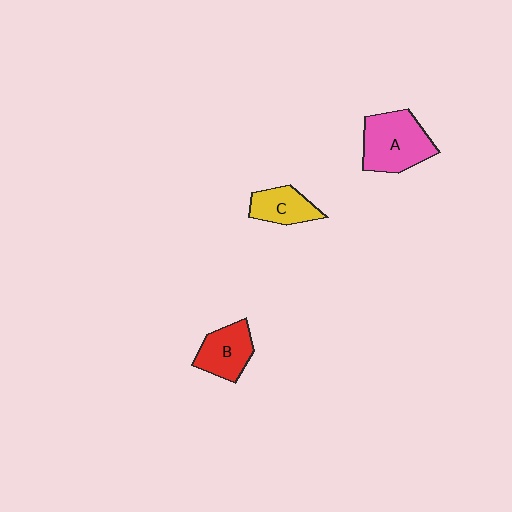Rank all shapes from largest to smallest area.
From largest to smallest: A (pink), B (red), C (yellow).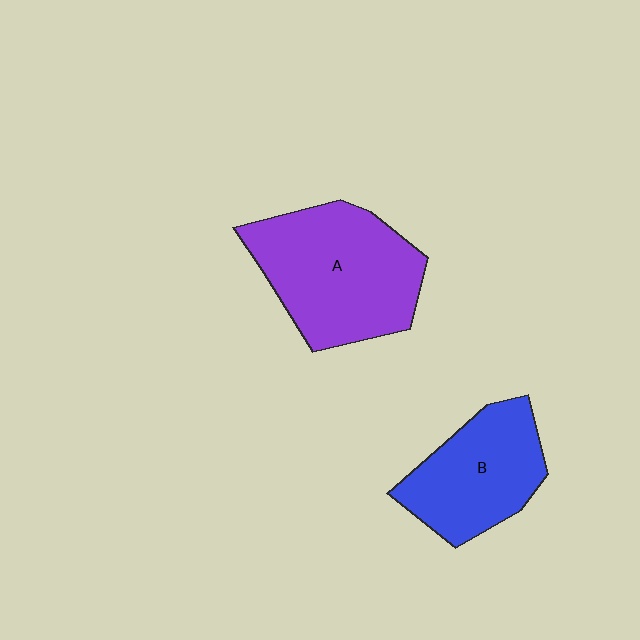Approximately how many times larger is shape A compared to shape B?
Approximately 1.4 times.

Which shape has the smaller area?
Shape B (blue).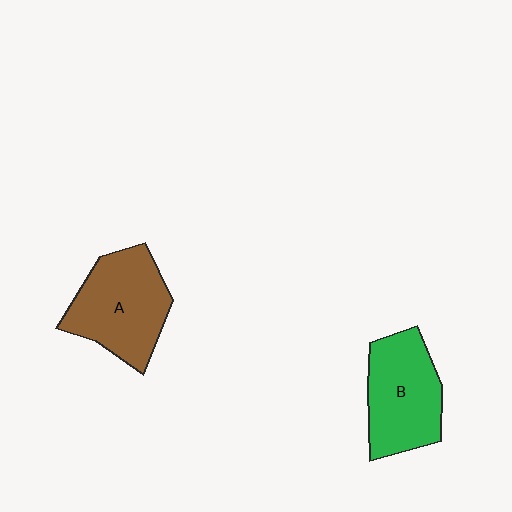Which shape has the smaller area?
Shape B (green).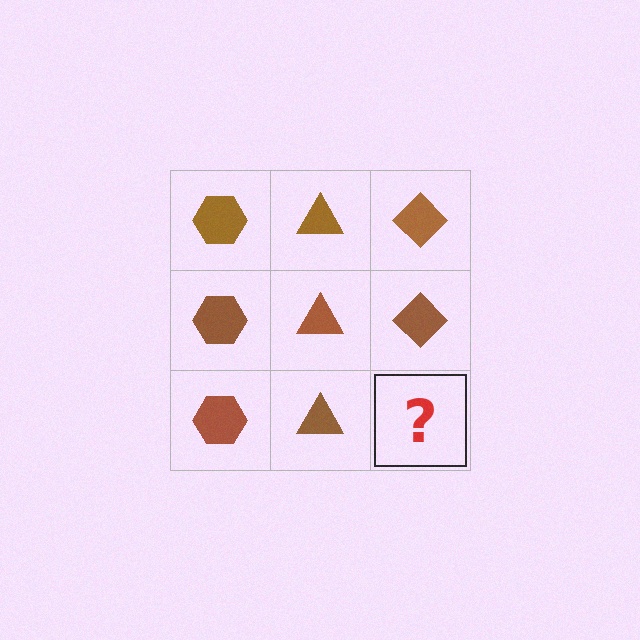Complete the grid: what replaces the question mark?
The question mark should be replaced with a brown diamond.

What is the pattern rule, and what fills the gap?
The rule is that each column has a consistent shape. The gap should be filled with a brown diamond.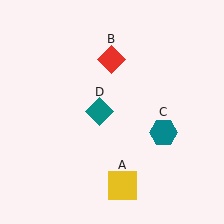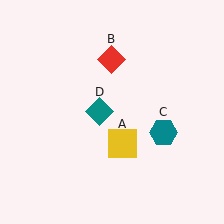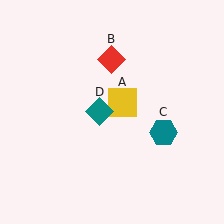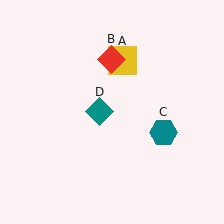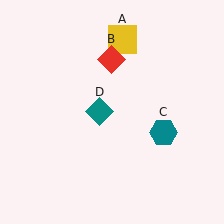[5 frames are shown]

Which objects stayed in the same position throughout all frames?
Red diamond (object B) and teal hexagon (object C) and teal diamond (object D) remained stationary.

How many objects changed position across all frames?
1 object changed position: yellow square (object A).